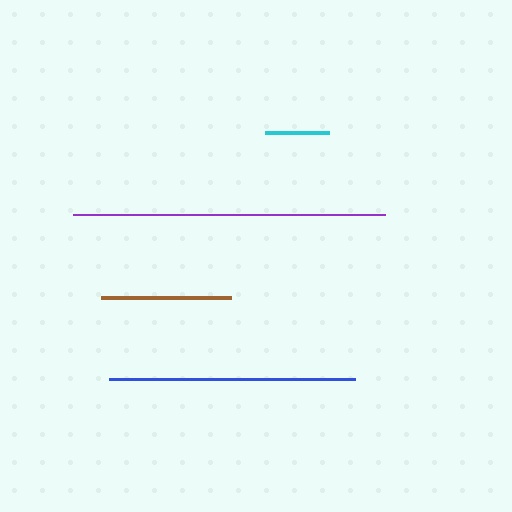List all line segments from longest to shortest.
From longest to shortest: purple, blue, brown, cyan.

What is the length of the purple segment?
The purple segment is approximately 311 pixels long.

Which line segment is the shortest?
The cyan line is the shortest at approximately 64 pixels.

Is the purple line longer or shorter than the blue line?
The purple line is longer than the blue line.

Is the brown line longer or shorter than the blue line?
The blue line is longer than the brown line.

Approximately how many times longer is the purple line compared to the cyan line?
The purple line is approximately 4.8 times the length of the cyan line.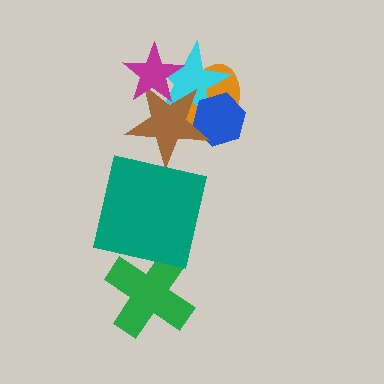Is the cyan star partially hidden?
Yes, it is partially covered by another shape.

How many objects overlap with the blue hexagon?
3 objects overlap with the blue hexagon.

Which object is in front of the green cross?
The teal square is in front of the green cross.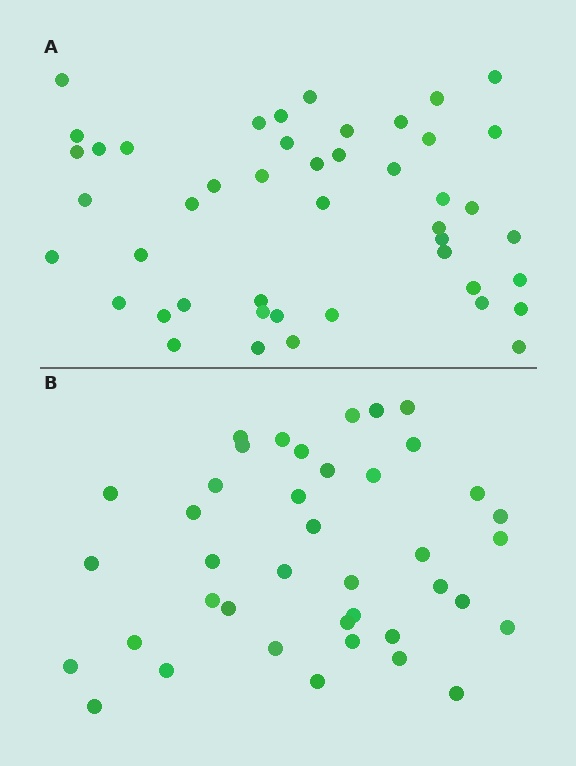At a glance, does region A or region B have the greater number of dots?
Region A (the top region) has more dots.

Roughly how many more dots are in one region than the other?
Region A has about 6 more dots than region B.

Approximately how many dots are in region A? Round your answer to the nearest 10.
About 50 dots. (The exact count is 46, which rounds to 50.)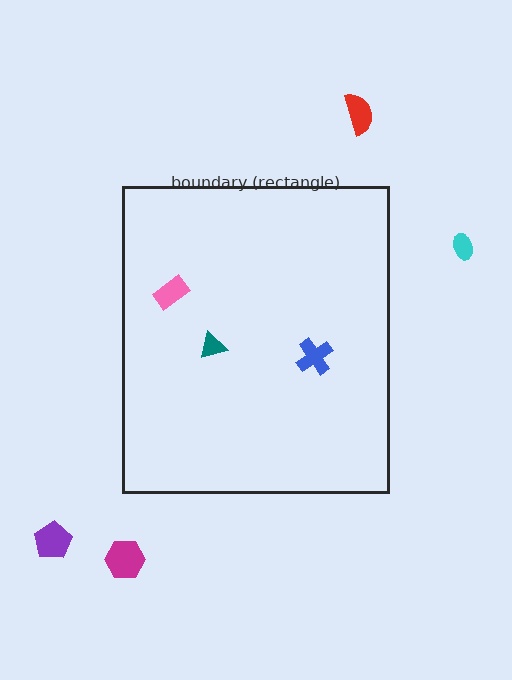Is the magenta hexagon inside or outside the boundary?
Outside.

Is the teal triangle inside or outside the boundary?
Inside.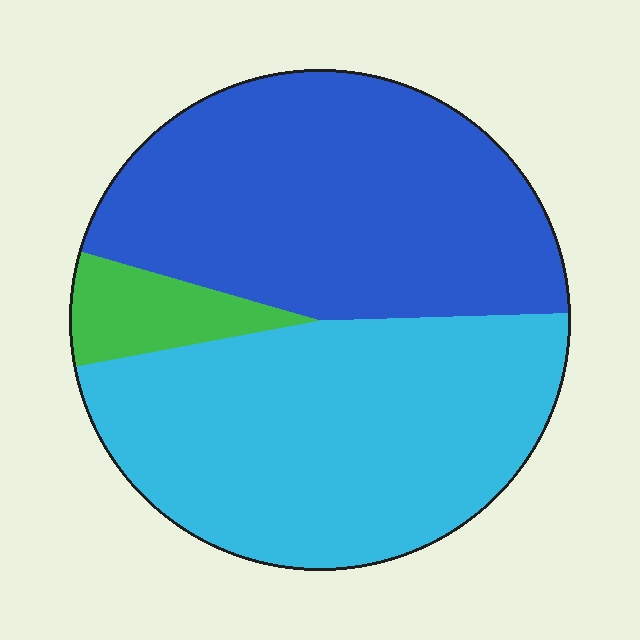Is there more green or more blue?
Blue.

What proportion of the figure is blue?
Blue takes up between a quarter and a half of the figure.